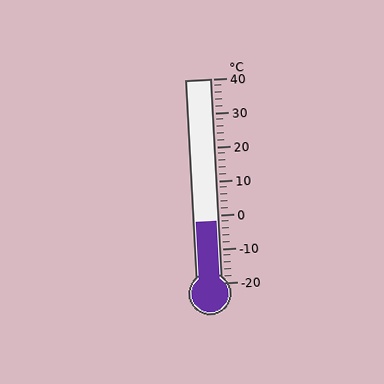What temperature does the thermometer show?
The thermometer shows approximately -2°C.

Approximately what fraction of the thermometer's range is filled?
The thermometer is filled to approximately 30% of its range.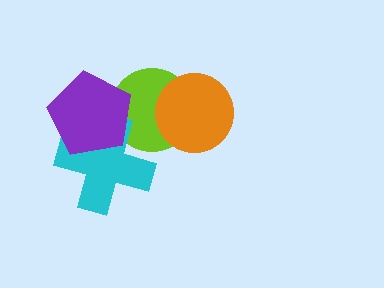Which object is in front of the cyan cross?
The purple pentagon is in front of the cyan cross.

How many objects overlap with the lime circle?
3 objects overlap with the lime circle.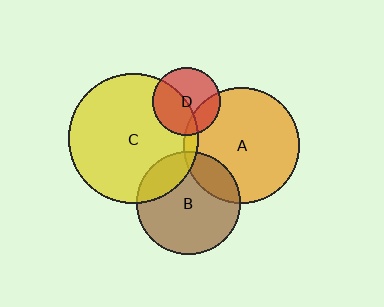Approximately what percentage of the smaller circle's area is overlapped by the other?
Approximately 45%.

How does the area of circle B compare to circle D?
Approximately 2.3 times.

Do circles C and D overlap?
Yes.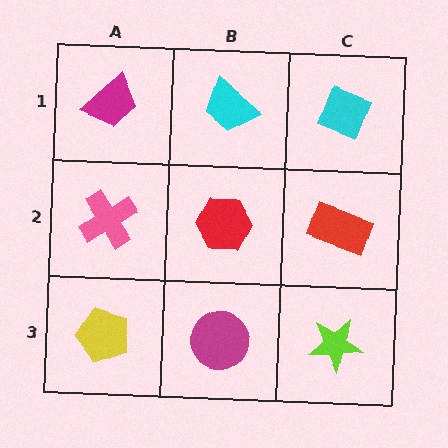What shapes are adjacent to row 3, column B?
A red hexagon (row 2, column B), a yellow pentagon (row 3, column A), a lime star (row 3, column C).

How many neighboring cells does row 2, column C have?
3.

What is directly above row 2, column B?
A cyan trapezoid.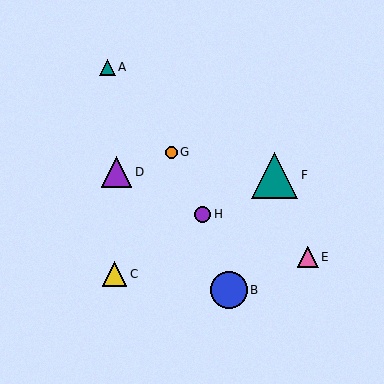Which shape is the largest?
The teal triangle (labeled F) is the largest.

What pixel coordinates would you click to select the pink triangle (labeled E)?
Click at (308, 257) to select the pink triangle E.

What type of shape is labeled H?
Shape H is a purple circle.